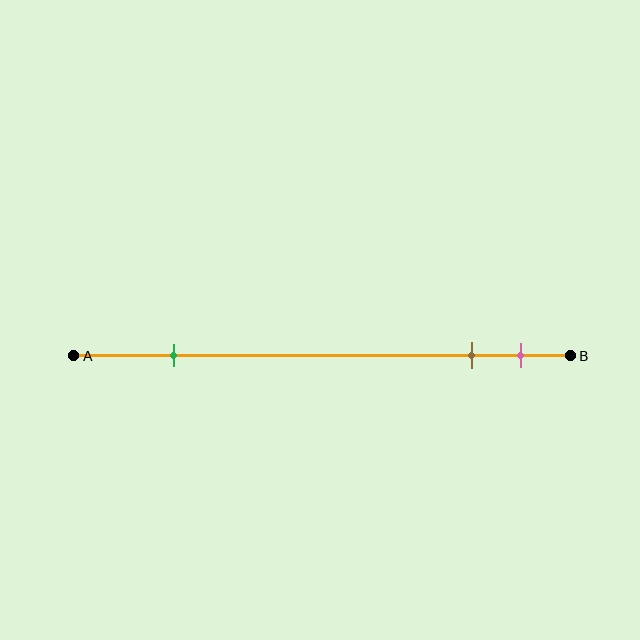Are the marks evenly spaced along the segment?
No, the marks are not evenly spaced.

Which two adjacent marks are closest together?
The brown and pink marks are the closest adjacent pair.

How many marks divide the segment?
There are 3 marks dividing the segment.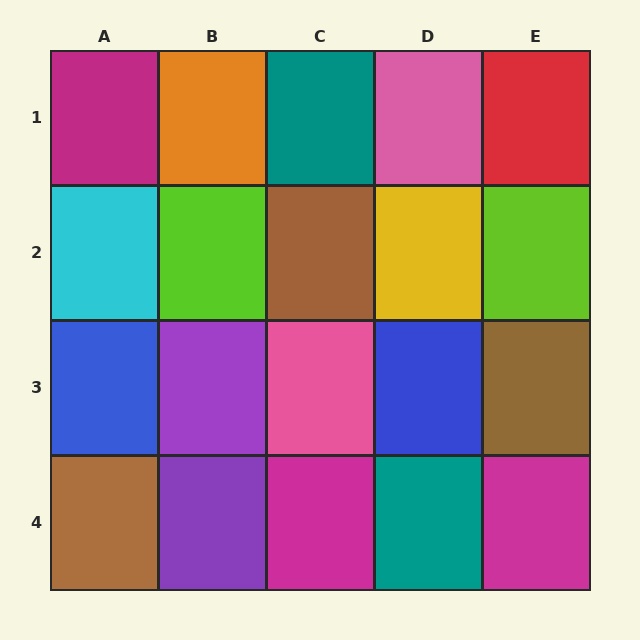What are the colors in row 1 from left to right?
Magenta, orange, teal, pink, red.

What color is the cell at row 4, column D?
Teal.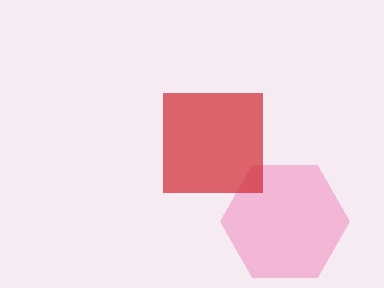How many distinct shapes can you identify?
There are 2 distinct shapes: a pink hexagon, a red square.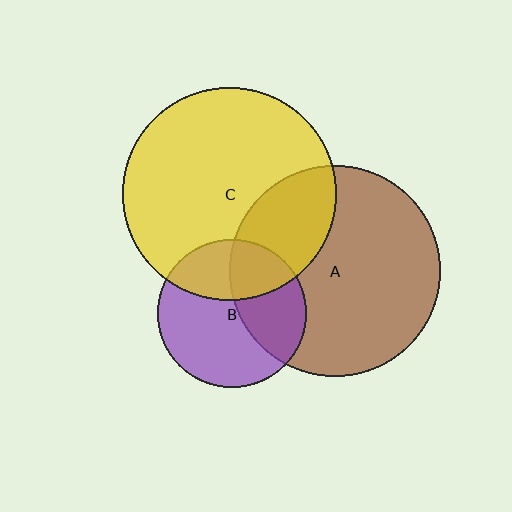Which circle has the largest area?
Circle C (yellow).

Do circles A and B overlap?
Yes.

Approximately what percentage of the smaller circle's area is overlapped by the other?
Approximately 40%.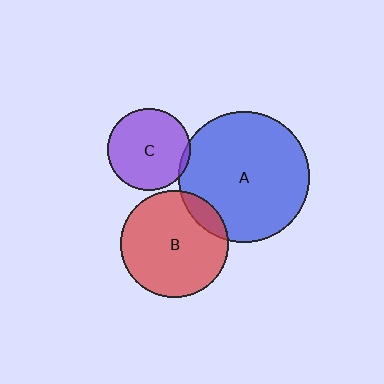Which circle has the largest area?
Circle A (blue).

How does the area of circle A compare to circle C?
Approximately 2.5 times.